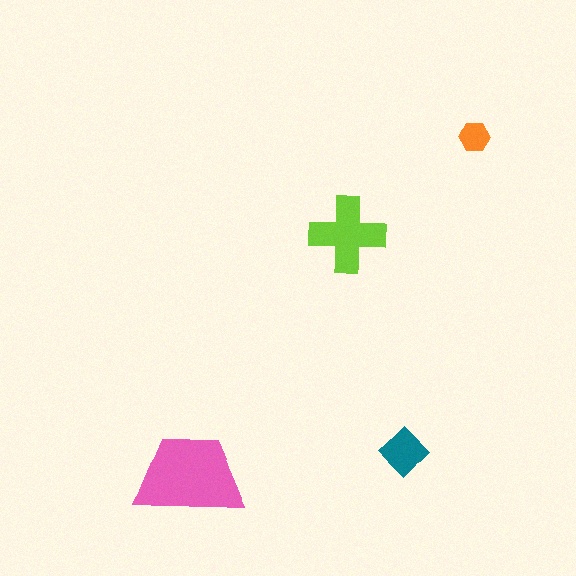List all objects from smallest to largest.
The orange hexagon, the teal diamond, the lime cross, the pink trapezoid.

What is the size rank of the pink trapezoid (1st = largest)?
1st.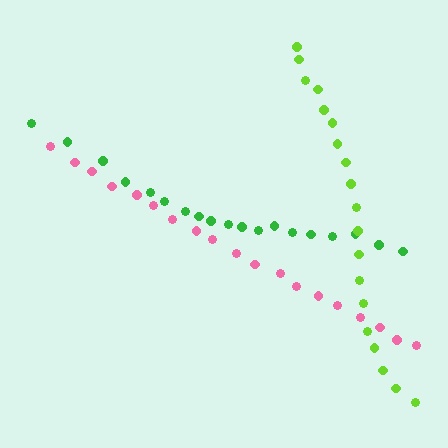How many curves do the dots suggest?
There are 3 distinct paths.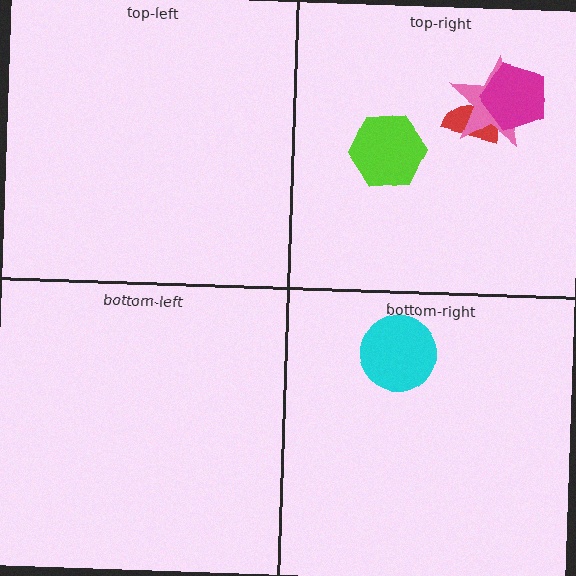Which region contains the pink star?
The top-right region.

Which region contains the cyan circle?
The bottom-right region.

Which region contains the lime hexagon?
The top-right region.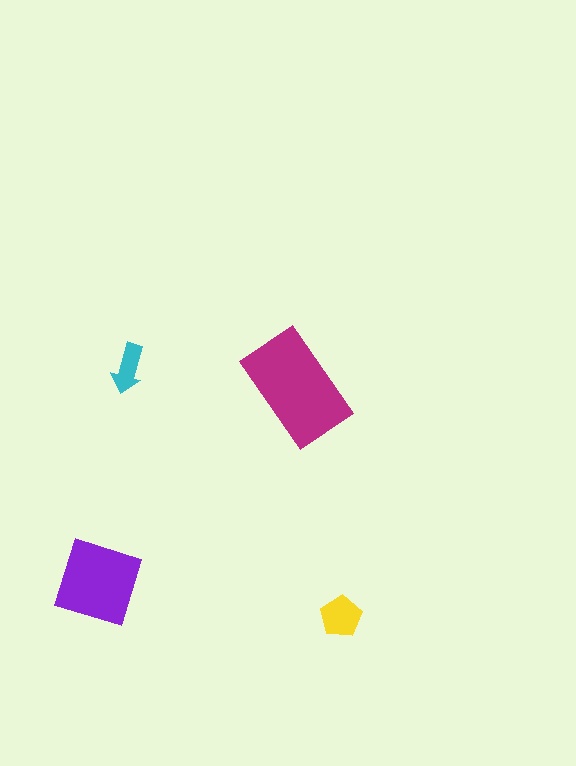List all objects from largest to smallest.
The magenta rectangle, the purple diamond, the yellow pentagon, the cyan arrow.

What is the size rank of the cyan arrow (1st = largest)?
4th.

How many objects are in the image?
There are 4 objects in the image.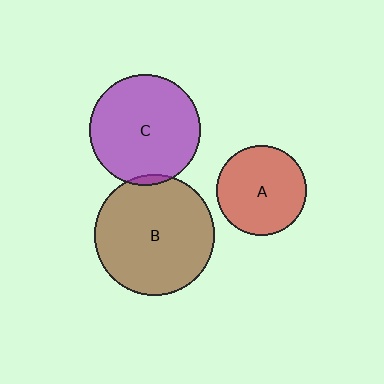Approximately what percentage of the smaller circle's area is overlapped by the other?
Approximately 5%.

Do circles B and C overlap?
Yes.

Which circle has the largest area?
Circle B (brown).